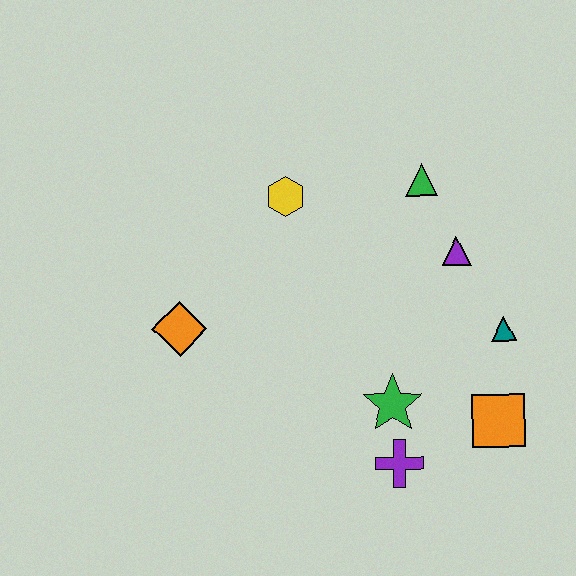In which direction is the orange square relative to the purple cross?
The orange square is to the right of the purple cross.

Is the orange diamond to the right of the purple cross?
No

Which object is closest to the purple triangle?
The green triangle is closest to the purple triangle.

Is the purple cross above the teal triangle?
No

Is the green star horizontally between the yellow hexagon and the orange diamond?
No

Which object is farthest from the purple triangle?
The orange diamond is farthest from the purple triangle.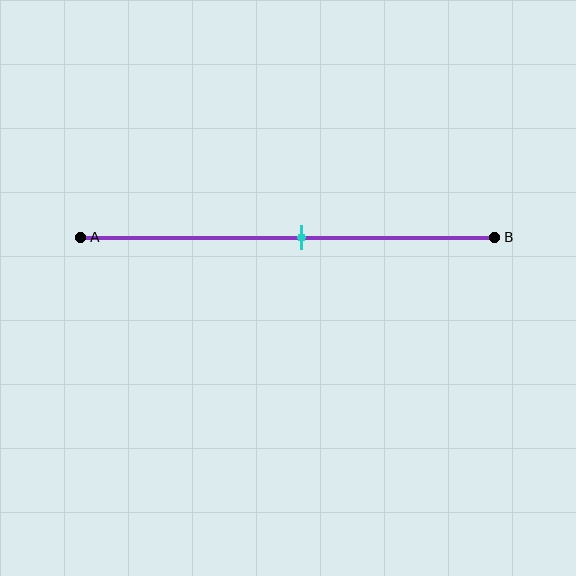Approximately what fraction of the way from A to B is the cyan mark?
The cyan mark is approximately 55% of the way from A to B.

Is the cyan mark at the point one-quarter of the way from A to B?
No, the mark is at about 55% from A, not at the 25% one-quarter point.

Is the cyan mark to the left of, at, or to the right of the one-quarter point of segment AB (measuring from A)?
The cyan mark is to the right of the one-quarter point of segment AB.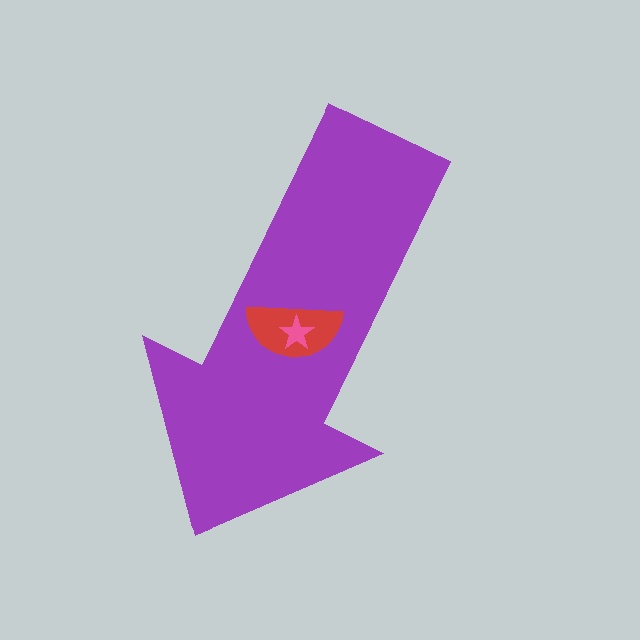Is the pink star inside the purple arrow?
Yes.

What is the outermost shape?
The purple arrow.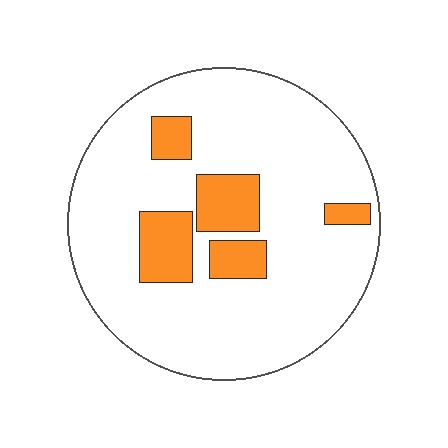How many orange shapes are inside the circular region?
5.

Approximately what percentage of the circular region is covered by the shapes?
Approximately 15%.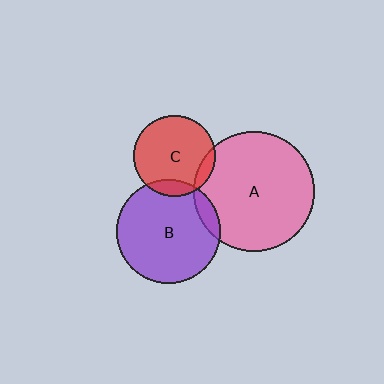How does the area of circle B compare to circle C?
Approximately 1.6 times.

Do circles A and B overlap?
Yes.